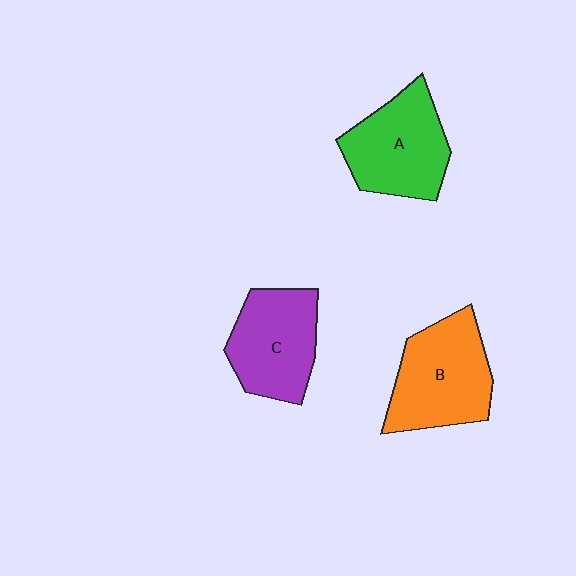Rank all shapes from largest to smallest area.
From largest to smallest: B (orange), A (green), C (purple).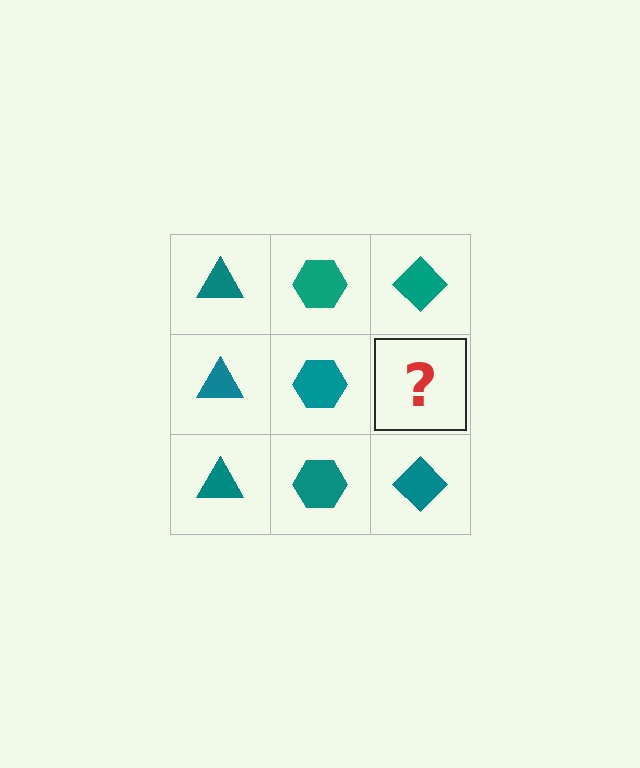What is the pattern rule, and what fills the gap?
The rule is that each column has a consistent shape. The gap should be filled with a teal diamond.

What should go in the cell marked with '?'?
The missing cell should contain a teal diamond.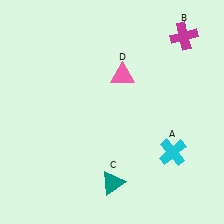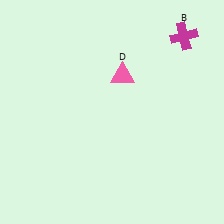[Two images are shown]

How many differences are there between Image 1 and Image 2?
There are 2 differences between the two images.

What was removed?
The teal triangle (C), the cyan cross (A) were removed in Image 2.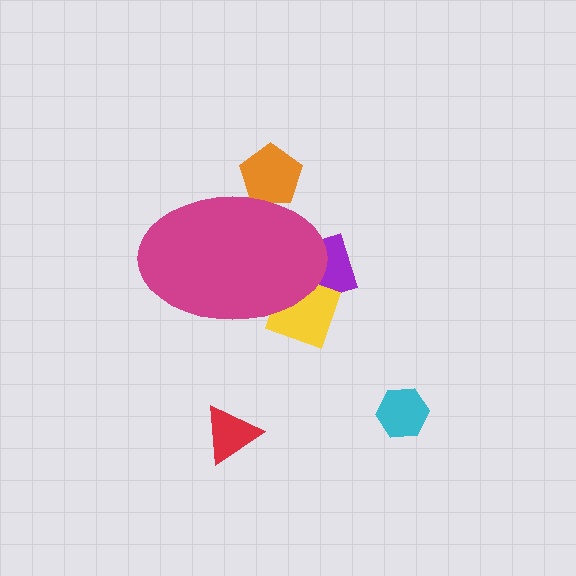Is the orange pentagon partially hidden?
Yes, the orange pentagon is partially hidden behind the magenta ellipse.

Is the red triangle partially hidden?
No, the red triangle is fully visible.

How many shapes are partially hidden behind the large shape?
3 shapes are partially hidden.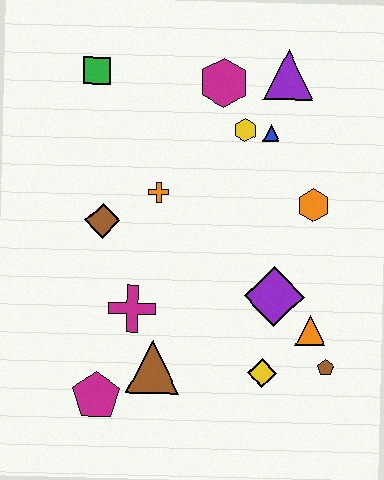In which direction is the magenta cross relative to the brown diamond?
The magenta cross is below the brown diamond.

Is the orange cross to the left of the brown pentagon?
Yes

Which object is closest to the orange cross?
The brown diamond is closest to the orange cross.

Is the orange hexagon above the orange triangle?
Yes